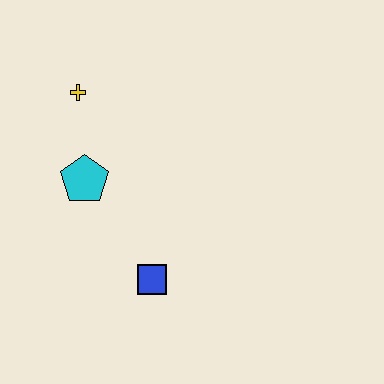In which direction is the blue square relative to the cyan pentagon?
The blue square is below the cyan pentagon.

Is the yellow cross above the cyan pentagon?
Yes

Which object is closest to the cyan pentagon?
The yellow cross is closest to the cyan pentagon.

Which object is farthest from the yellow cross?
The blue square is farthest from the yellow cross.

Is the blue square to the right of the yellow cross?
Yes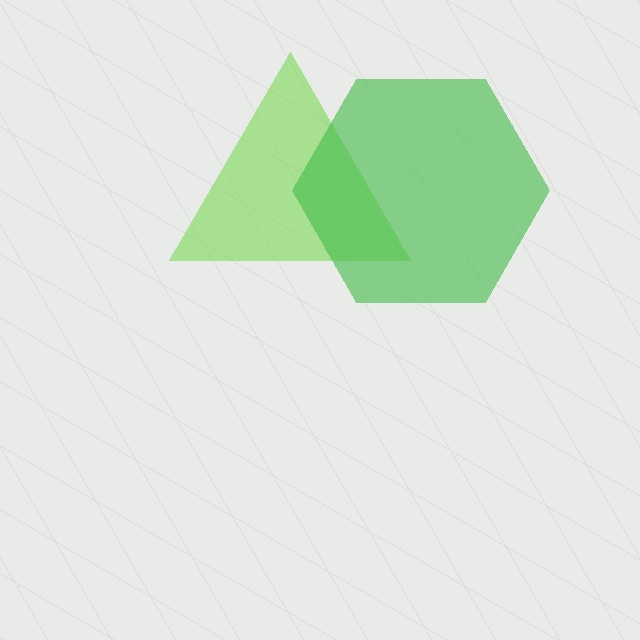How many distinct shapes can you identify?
There are 2 distinct shapes: a lime triangle, a green hexagon.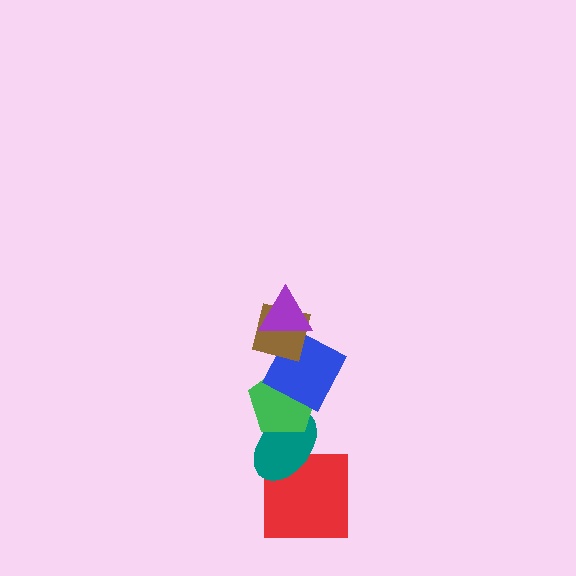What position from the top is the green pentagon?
The green pentagon is 4th from the top.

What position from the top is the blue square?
The blue square is 3rd from the top.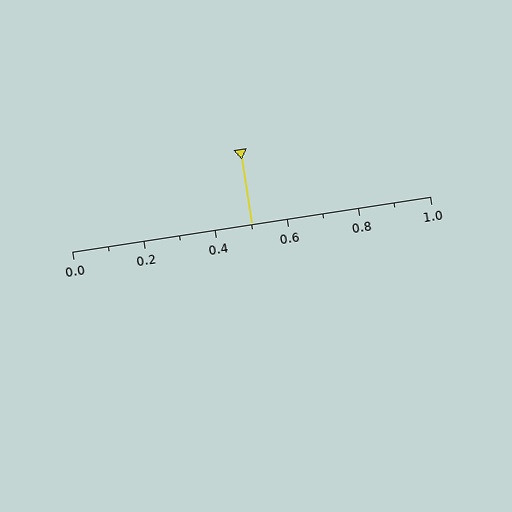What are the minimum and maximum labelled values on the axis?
The axis runs from 0.0 to 1.0.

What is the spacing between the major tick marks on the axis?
The major ticks are spaced 0.2 apart.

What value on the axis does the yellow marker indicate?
The marker indicates approximately 0.5.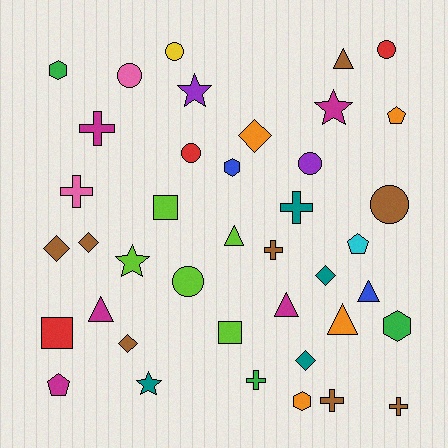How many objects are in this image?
There are 40 objects.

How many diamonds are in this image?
There are 6 diamonds.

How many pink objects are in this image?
There are 2 pink objects.